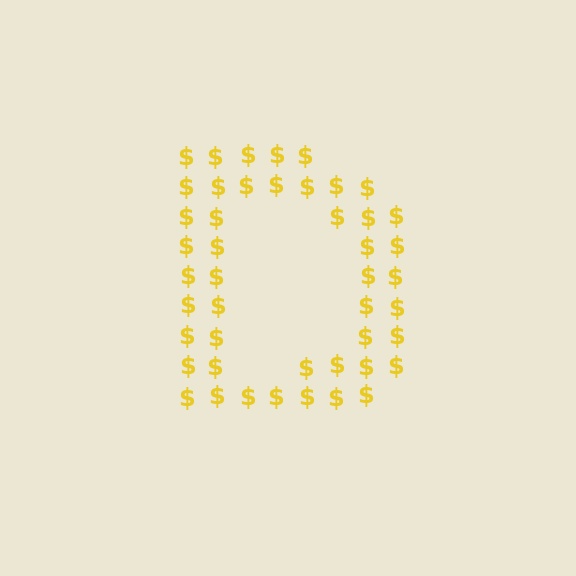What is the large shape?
The large shape is the letter D.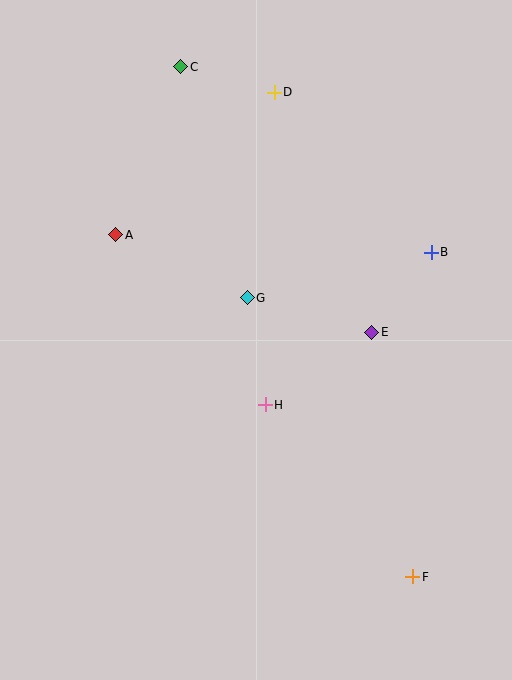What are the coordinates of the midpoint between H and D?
The midpoint between H and D is at (270, 248).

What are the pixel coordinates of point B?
Point B is at (431, 252).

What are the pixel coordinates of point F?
Point F is at (413, 577).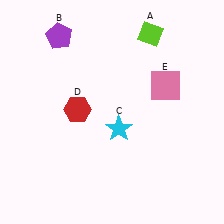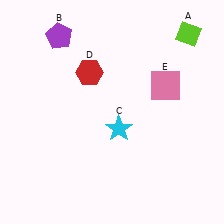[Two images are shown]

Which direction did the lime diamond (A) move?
The lime diamond (A) moved right.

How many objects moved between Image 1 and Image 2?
2 objects moved between the two images.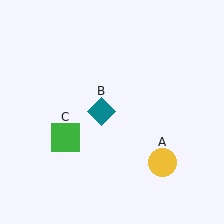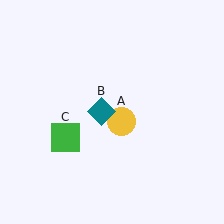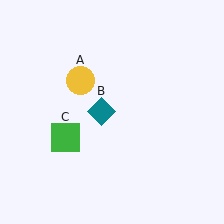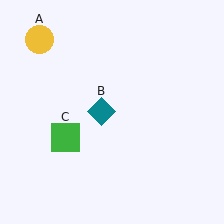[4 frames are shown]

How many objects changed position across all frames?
1 object changed position: yellow circle (object A).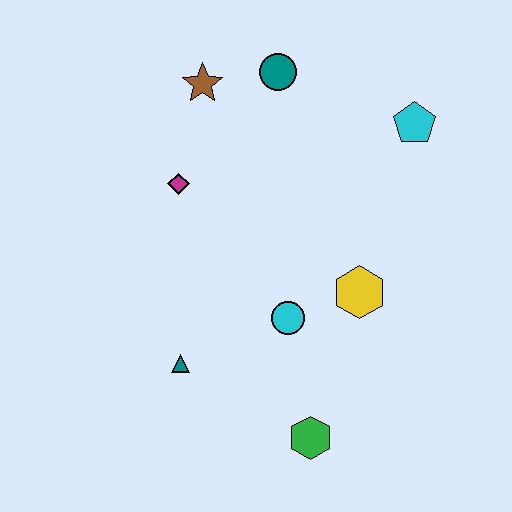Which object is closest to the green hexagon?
The cyan circle is closest to the green hexagon.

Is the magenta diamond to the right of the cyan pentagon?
No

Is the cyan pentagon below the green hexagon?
No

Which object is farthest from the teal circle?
The green hexagon is farthest from the teal circle.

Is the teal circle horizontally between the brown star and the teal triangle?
No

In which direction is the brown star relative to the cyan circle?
The brown star is above the cyan circle.